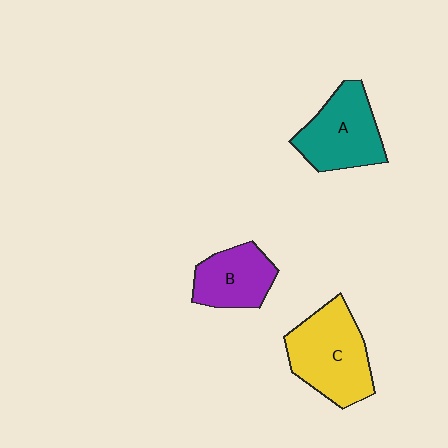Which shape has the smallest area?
Shape B (purple).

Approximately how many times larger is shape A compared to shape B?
Approximately 1.3 times.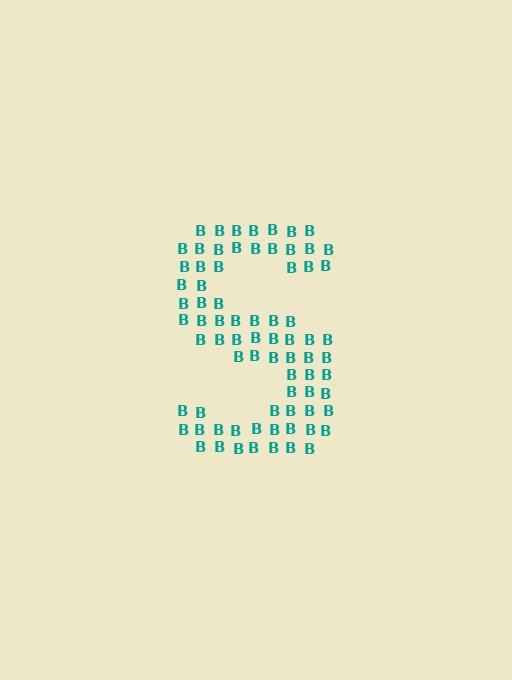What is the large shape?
The large shape is the letter S.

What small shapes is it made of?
It is made of small letter B's.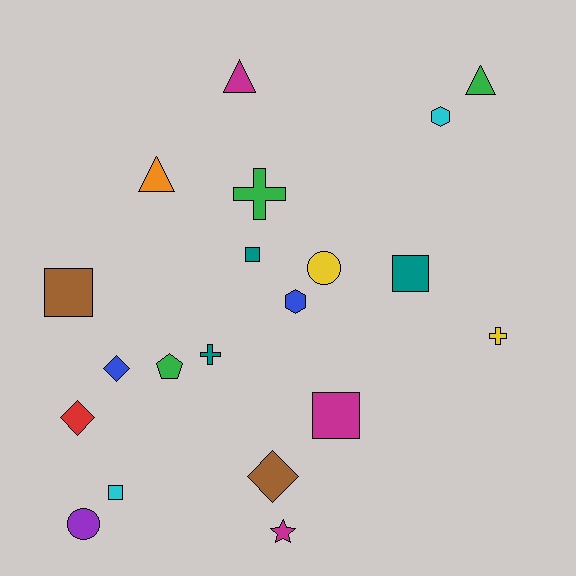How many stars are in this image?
There is 1 star.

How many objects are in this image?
There are 20 objects.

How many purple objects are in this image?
There is 1 purple object.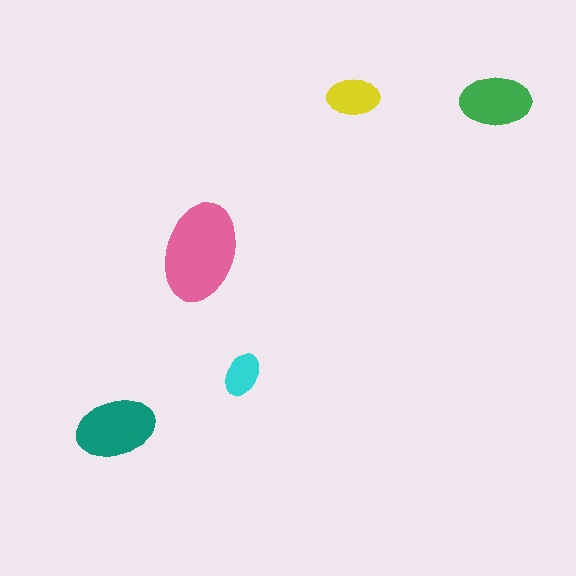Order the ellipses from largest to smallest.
the pink one, the teal one, the green one, the yellow one, the cyan one.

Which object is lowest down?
The teal ellipse is bottommost.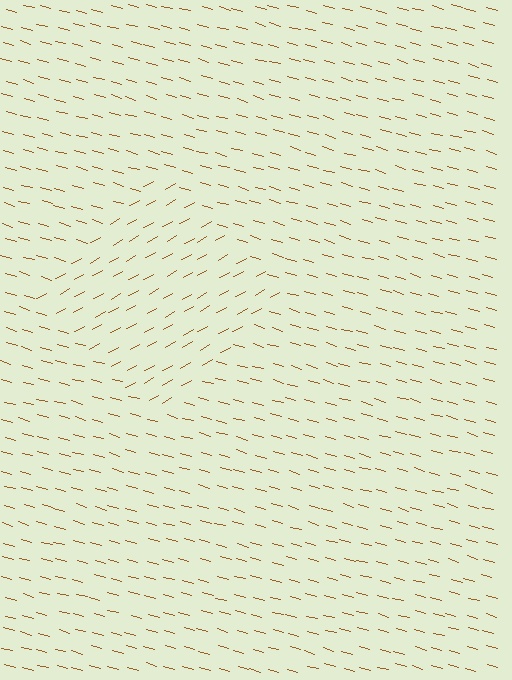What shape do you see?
I see a diamond.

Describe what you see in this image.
The image is filled with small brown line segments. A diamond region in the image has lines oriented differently from the surrounding lines, creating a visible texture boundary.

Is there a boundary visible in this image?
Yes, there is a texture boundary formed by a change in line orientation.